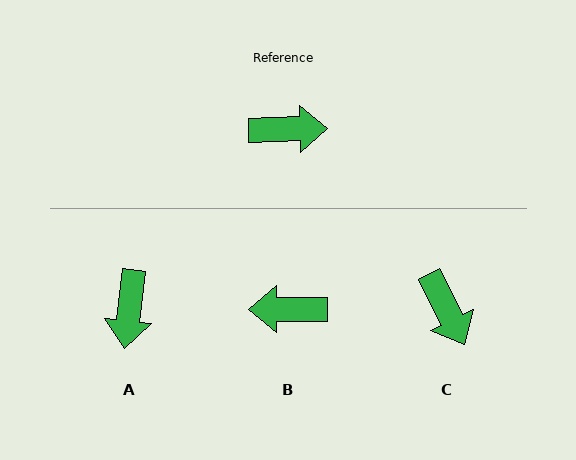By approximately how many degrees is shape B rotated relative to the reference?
Approximately 178 degrees counter-clockwise.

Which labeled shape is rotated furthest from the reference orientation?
B, about 178 degrees away.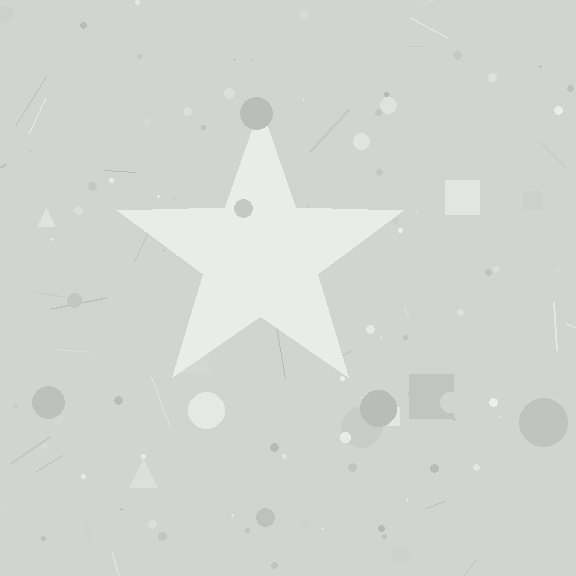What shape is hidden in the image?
A star is hidden in the image.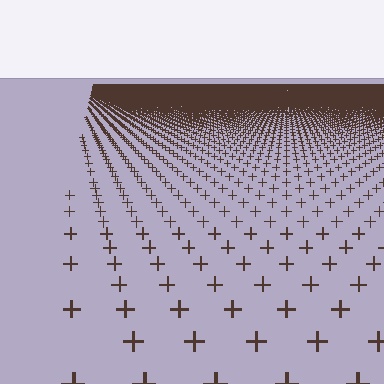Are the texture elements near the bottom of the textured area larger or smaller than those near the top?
Larger. Near the bottom, elements are closer to the viewer and appear at a bigger on-screen size.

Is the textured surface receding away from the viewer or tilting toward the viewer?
The surface is receding away from the viewer. Texture elements get smaller and denser toward the top.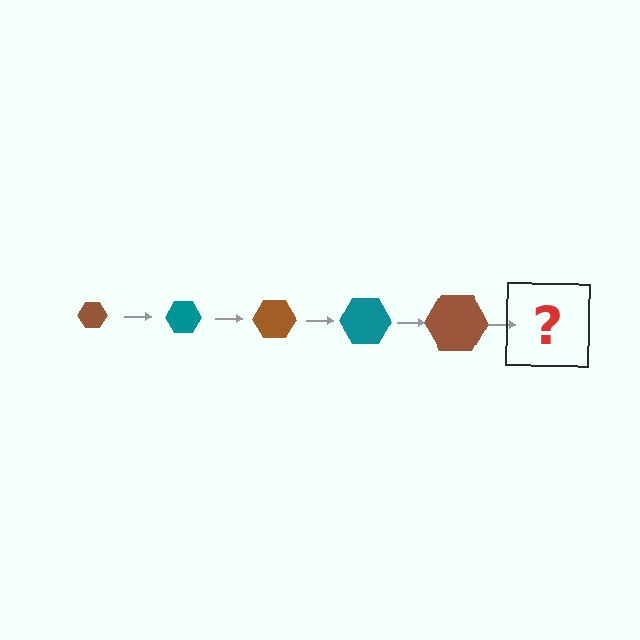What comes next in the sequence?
The next element should be a teal hexagon, larger than the previous one.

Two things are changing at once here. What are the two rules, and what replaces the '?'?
The two rules are that the hexagon grows larger each step and the color cycles through brown and teal. The '?' should be a teal hexagon, larger than the previous one.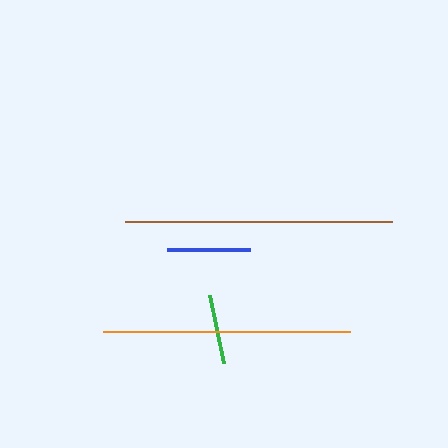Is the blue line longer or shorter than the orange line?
The orange line is longer than the blue line.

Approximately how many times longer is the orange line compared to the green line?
The orange line is approximately 3.5 times the length of the green line.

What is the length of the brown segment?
The brown segment is approximately 267 pixels long.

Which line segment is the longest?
The brown line is the longest at approximately 267 pixels.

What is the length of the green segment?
The green segment is approximately 70 pixels long.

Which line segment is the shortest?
The green line is the shortest at approximately 70 pixels.